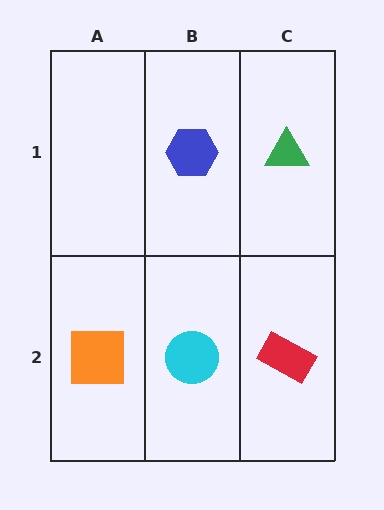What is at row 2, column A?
An orange square.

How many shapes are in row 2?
3 shapes.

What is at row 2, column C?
A red rectangle.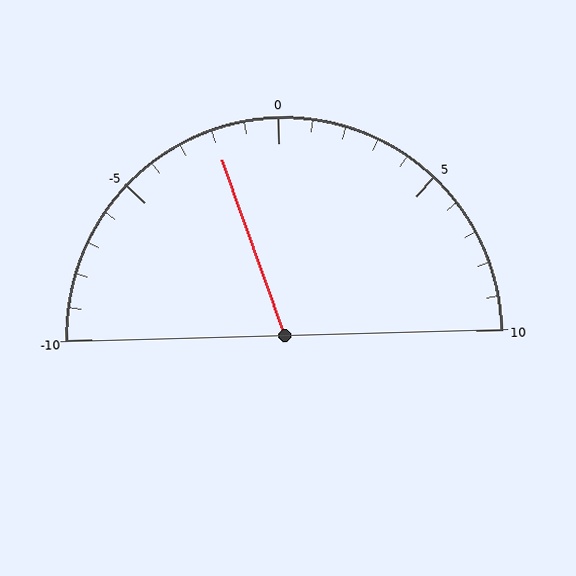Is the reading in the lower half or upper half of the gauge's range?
The reading is in the lower half of the range (-10 to 10).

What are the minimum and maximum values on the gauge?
The gauge ranges from -10 to 10.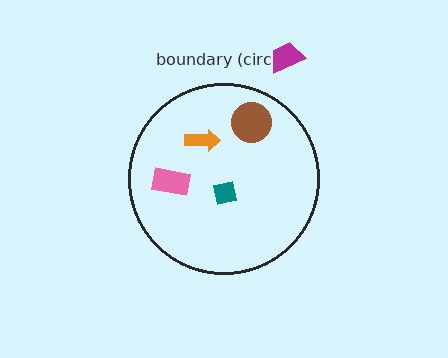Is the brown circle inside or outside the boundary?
Inside.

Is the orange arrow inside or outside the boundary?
Inside.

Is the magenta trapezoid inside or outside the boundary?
Outside.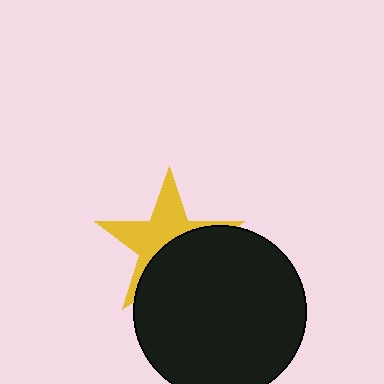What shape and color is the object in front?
The object in front is a black circle.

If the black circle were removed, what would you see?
You would see the complete yellow star.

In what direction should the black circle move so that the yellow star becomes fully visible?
The black circle should move down. That is the shortest direction to clear the overlap and leave the yellow star fully visible.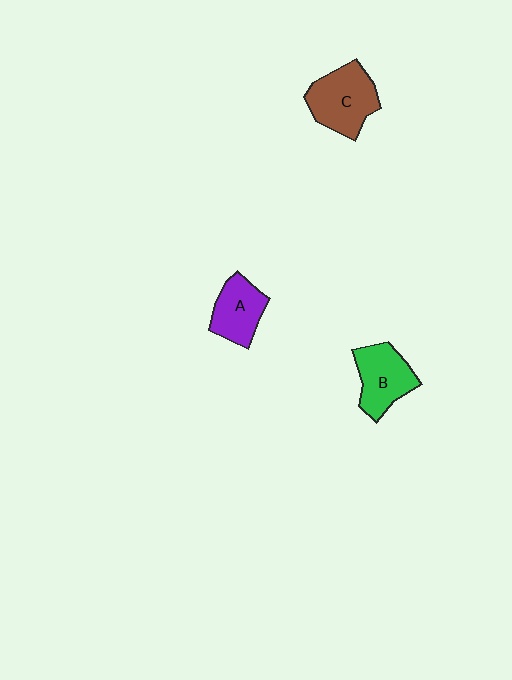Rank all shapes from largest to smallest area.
From largest to smallest: C (brown), B (green), A (purple).